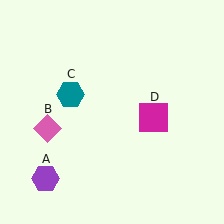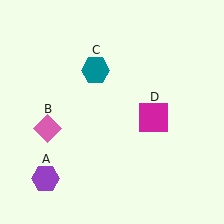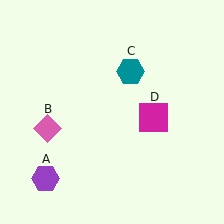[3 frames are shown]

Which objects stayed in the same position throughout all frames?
Purple hexagon (object A) and pink diamond (object B) and magenta square (object D) remained stationary.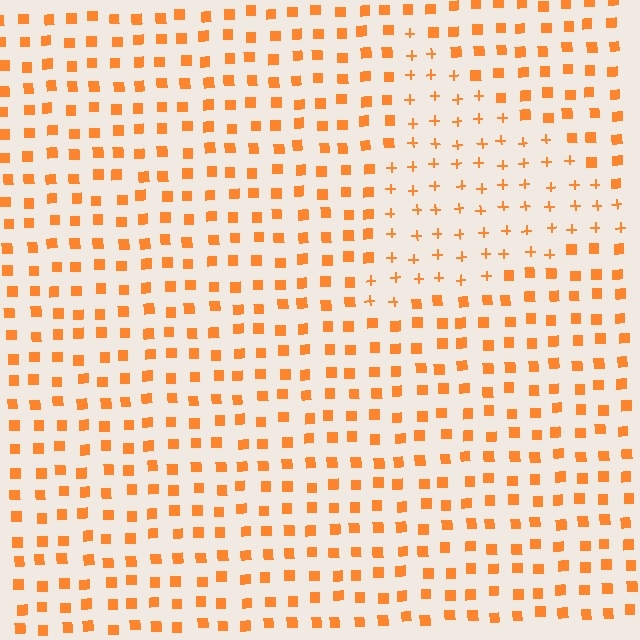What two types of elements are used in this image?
The image uses plus signs inside the triangle region and squares outside it.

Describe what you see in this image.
The image is filled with small orange elements arranged in a uniform grid. A triangle-shaped region contains plus signs, while the surrounding area contains squares. The boundary is defined purely by the change in element shape.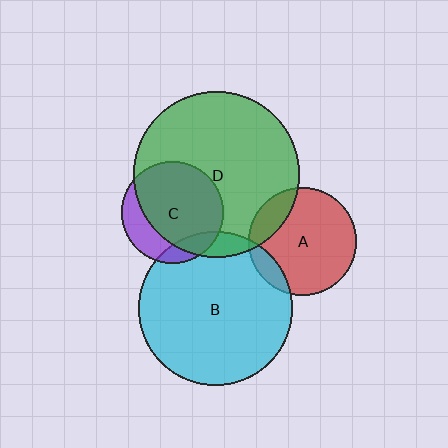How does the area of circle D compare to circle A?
Approximately 2.4 times.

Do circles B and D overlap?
Yes.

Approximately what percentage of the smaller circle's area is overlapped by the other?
Approximately 10%.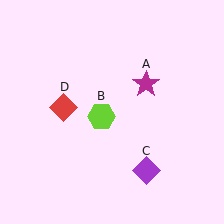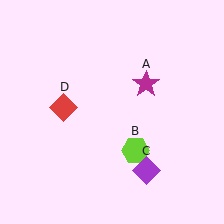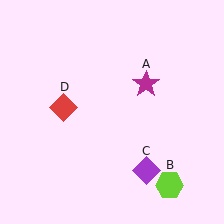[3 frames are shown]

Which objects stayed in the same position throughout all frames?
Magenta star (object A) and purple diamond (object C) and red diamond (object D) remained stationary.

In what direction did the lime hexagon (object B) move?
The lime hexagon (object B) moved down and to the right.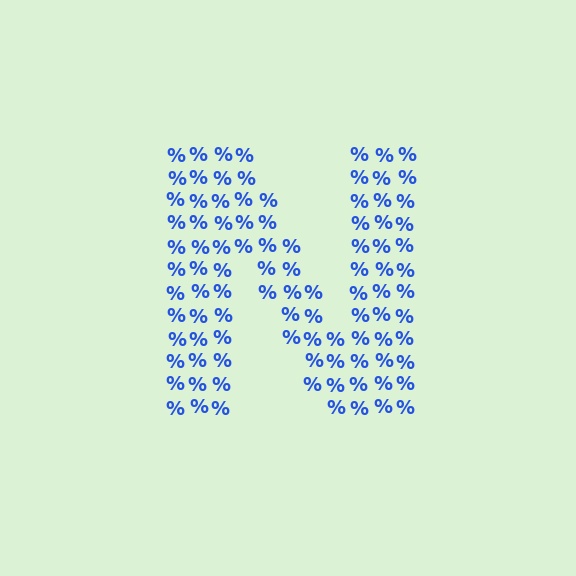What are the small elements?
The small elements are percent signs.